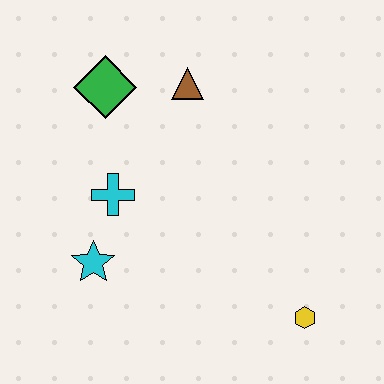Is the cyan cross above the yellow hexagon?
Yes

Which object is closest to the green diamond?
The brown triangle is closest to the green diamond.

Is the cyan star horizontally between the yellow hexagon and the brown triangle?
No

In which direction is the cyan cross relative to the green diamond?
The cyan cross is below the green diamond.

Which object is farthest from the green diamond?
The yellow hexagon is farthest from the green diamond.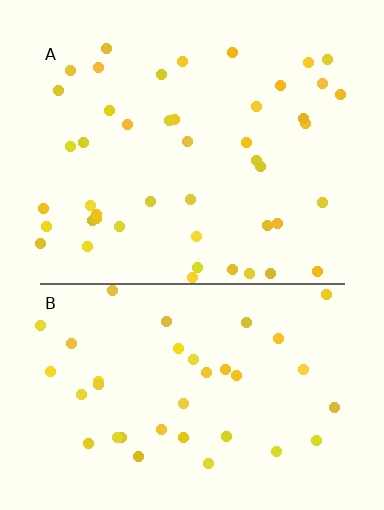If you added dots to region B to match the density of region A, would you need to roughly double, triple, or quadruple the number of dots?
Approximately double.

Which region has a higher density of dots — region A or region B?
A (the top).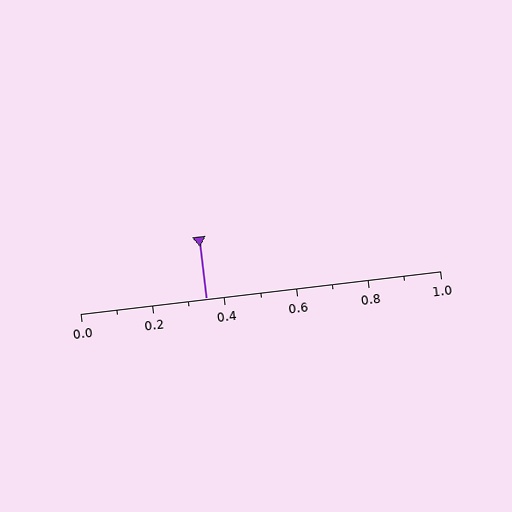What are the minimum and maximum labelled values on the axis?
The axis runs from 0.0 to 1.0.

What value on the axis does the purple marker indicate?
The marker indicates approximately 0.35.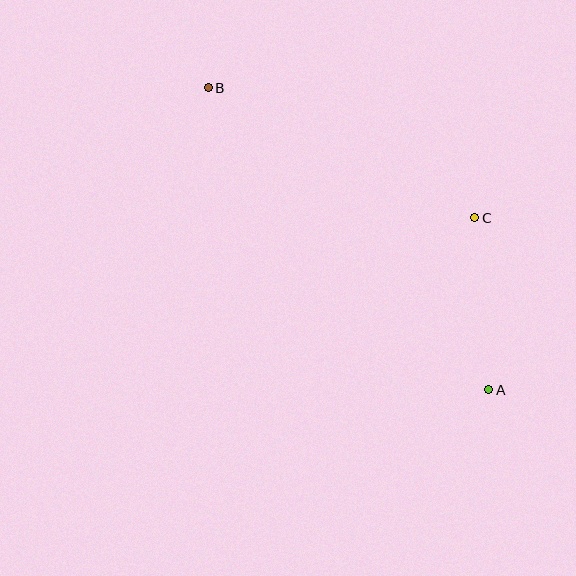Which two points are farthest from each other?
Points A and B are farthest from each other.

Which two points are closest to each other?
Points A and C are closest to each other.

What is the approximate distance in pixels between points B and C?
The distance between B and C is approximately 297 pixels.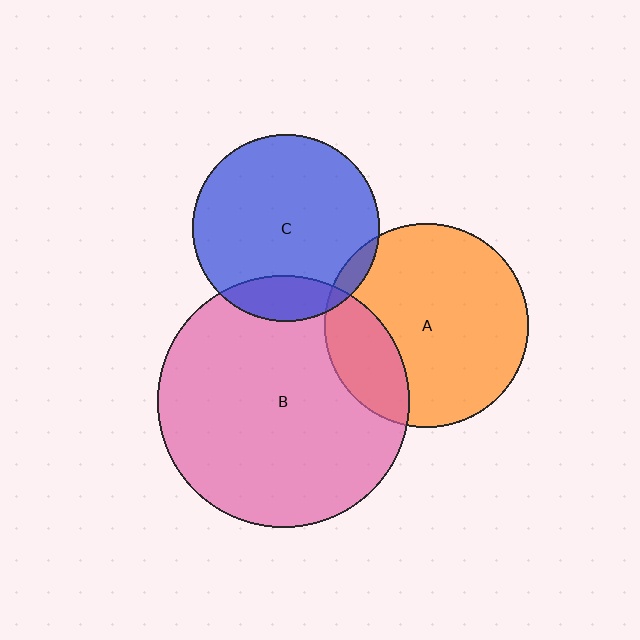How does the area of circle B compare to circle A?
Approximately 1.5 times.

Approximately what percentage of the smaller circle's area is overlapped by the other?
Approximately 15%.